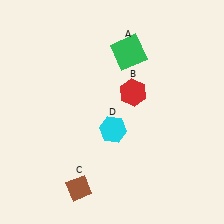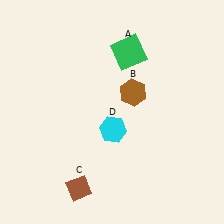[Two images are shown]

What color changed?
The hexagon (B) changed from red in Image 1 to brown in Image 2.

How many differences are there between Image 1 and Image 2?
There is 1 difference between the two images.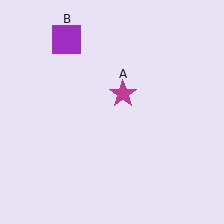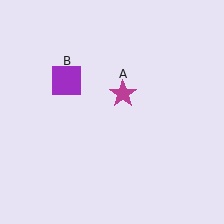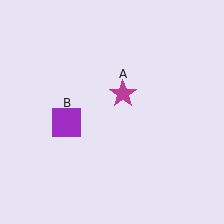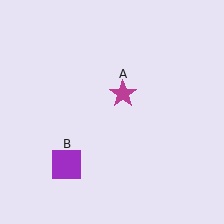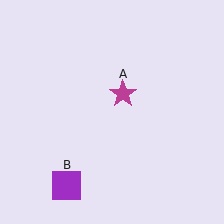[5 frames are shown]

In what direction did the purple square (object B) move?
The purple square (object B) moved down.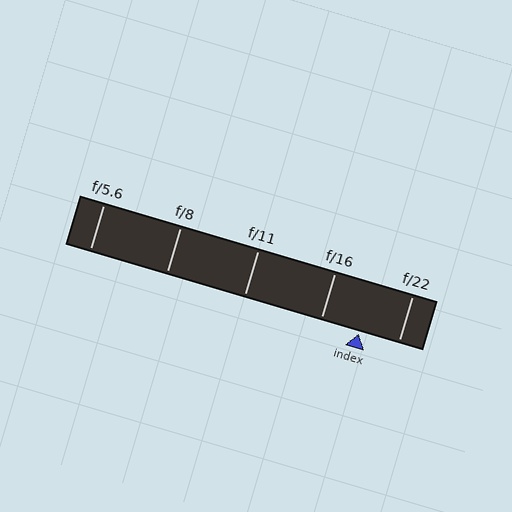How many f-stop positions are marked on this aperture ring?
There are 5 f-stop positions marked.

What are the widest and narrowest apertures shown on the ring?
The widest aperture shown is f/5.6 and the narrowest is f/22.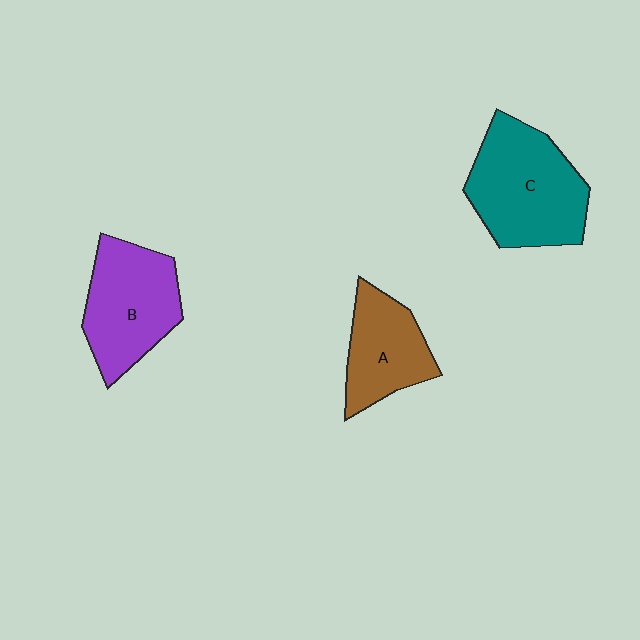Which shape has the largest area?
Shape C (teal).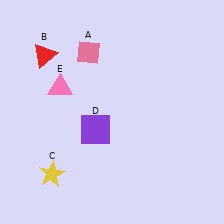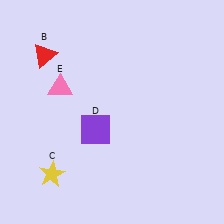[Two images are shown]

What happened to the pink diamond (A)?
The pink diamond (A) was removed in Image 2. It was in the top-left area of Image 1.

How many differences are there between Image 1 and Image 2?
There is 1 difference between the two images.